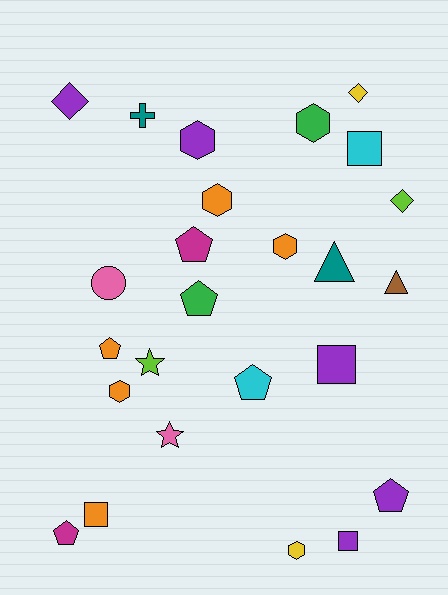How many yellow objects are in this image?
There are 2 yellow objects.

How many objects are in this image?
There are 25 objects.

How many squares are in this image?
There are 4 squares.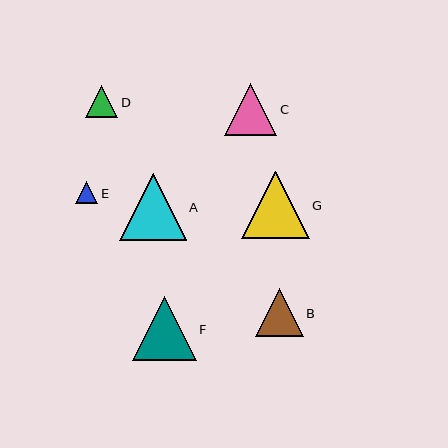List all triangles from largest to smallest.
From largest to smallest: G, A, F, C, B, D, E.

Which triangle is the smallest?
Triangle E is the smallest with a size of approximately 22 pixels.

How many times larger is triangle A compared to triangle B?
Triangle A is approximately 1.4 times the size of triangle B.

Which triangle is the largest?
Triangle G is the largest with a size of approximately 68 pixels.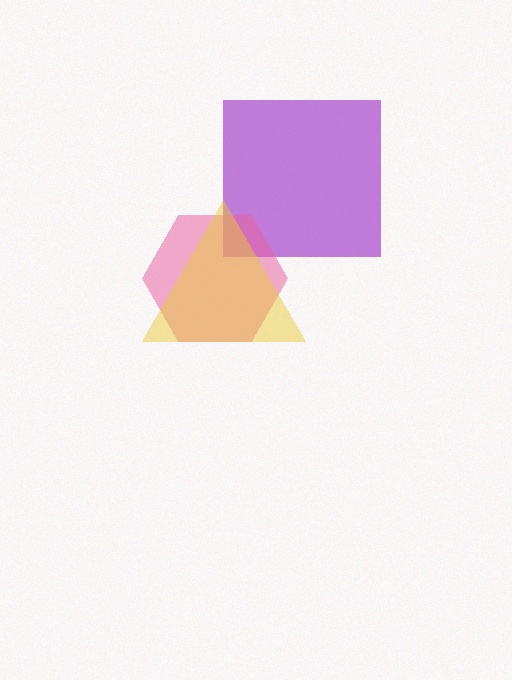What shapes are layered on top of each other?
The layered shapes are: a purple square, a pink hexagon, a yellow triangle.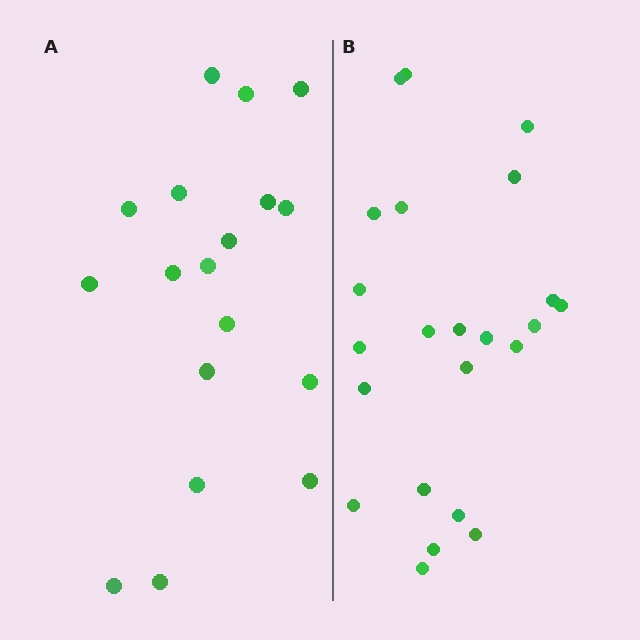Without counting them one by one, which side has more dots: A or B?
Region B (the right region) has more dots.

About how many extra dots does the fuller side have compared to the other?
Region B has about 5 more dots than region A.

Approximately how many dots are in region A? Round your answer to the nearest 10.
About 20 dots. (The exact count is 18, which rounds to 20.)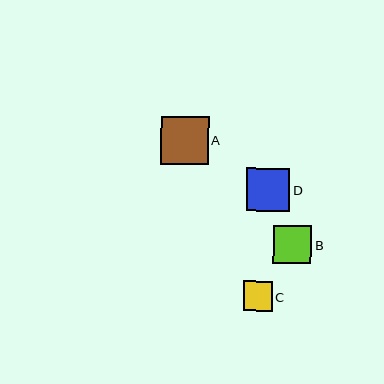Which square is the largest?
Square A is the largest with a size of approximately 48 pixels.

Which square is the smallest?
Square C is the smallest with a size of approximately 29 pixels.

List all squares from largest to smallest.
From largest to smallest: A, D, B, C.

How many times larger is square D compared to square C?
Square D is approximately 1.5 times the size of square C.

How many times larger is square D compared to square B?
Square D is approximately 1.1 times the size of square B.